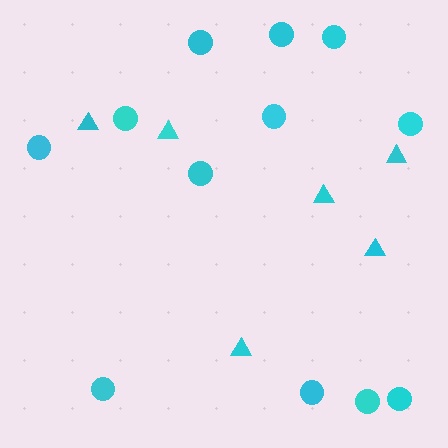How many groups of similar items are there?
There are 2 groups: one group of triangles (6) and one group of circles (12).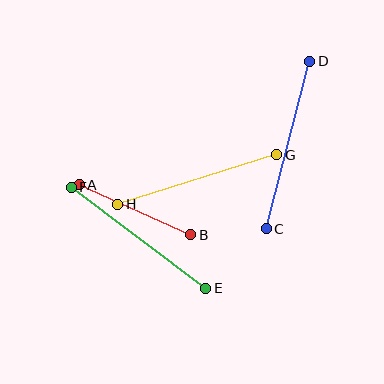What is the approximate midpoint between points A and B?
The midpoint is at approximately (135, 210) pixels.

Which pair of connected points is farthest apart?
Points C and D are farthest apart.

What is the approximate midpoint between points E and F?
The midpoint is at approximately (138, 238) pixels.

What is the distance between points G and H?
The distance is approximately 167 pixels.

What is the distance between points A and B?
The distance is approximately 122 pixels.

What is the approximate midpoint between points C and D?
The midpoint is at approximately (288, 145) pixels.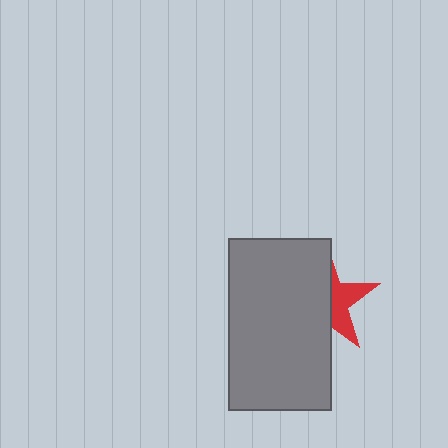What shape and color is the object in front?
The object in front is a gray rectangle.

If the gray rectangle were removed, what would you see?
You would see the complete red star.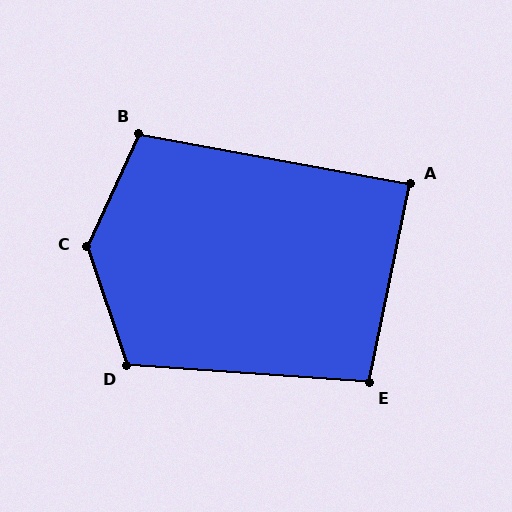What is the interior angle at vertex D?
Approximately 112 degrees (obtuse).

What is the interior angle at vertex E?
Approximately 98 degrees (obtuse).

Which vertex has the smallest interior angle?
A, at approximately 89 degrees.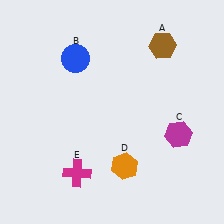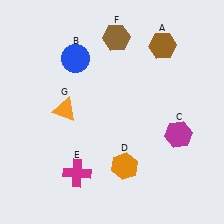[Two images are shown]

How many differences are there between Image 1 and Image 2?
There are 2 differences between the two images.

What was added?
A brown hexagon (F), an orange triangle (G) were added in Image 2.